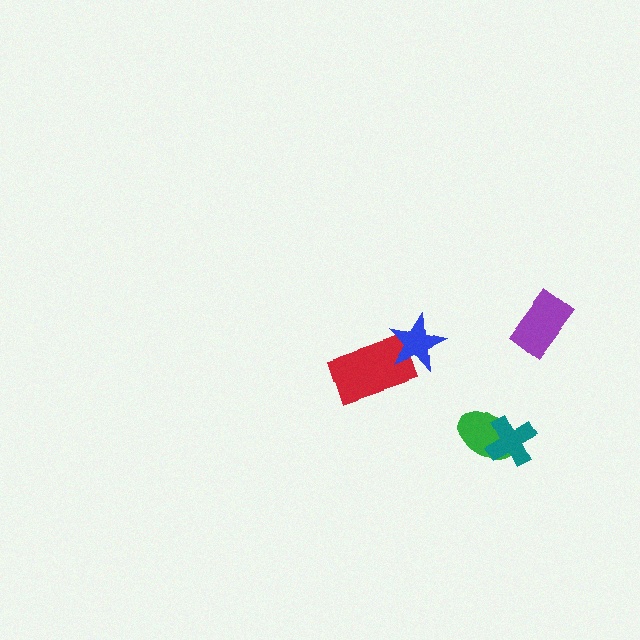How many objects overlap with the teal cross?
1 object overlaps with the teal cross.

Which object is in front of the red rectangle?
The blue star is in front of the red rectangle.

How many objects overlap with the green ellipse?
1 object overlaps with the green ellipse.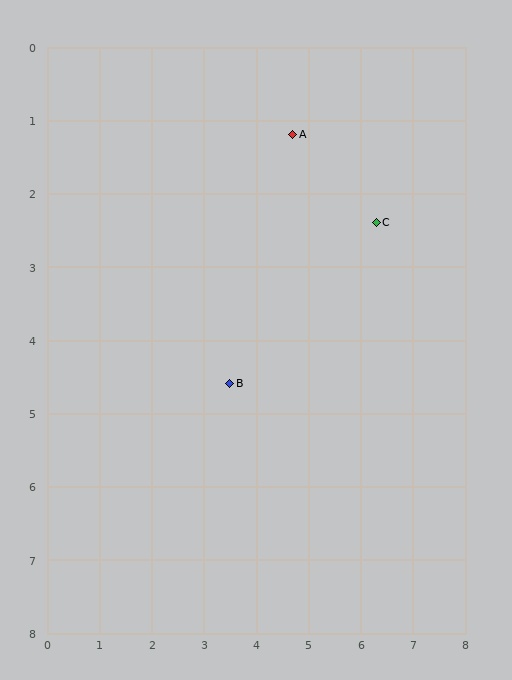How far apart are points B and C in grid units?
Points B and C are about 3.6 grid units apart.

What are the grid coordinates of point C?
Point C is at approximately (6.3, 2.4).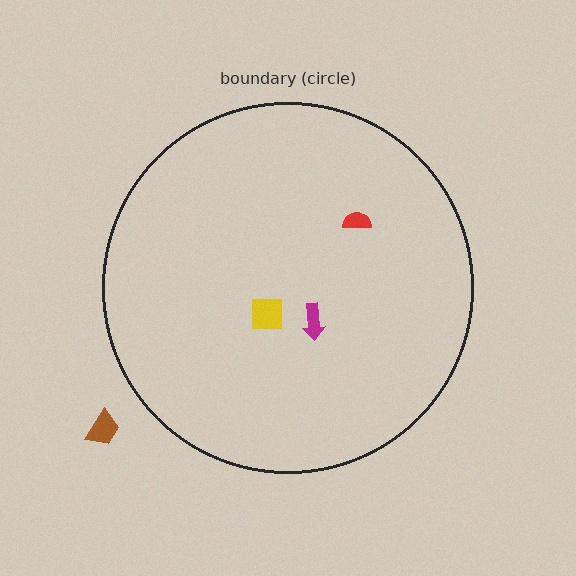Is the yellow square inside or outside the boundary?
Inside.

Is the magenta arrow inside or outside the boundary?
Inside.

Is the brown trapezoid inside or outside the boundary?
Outside.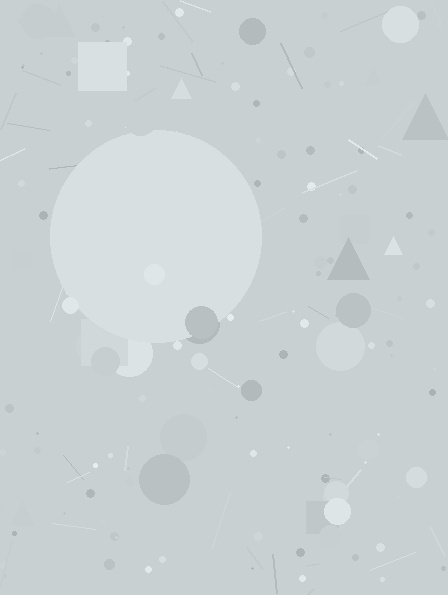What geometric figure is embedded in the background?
A circle is embedded in the background.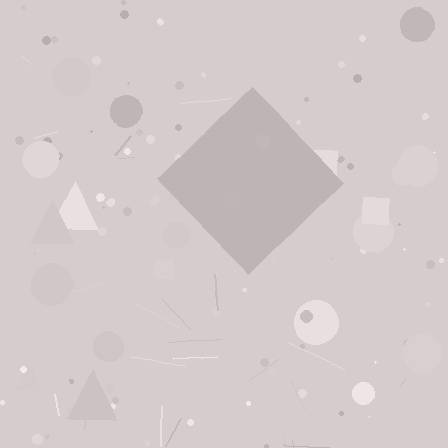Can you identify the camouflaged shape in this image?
The camouflaged shape is a diamond.